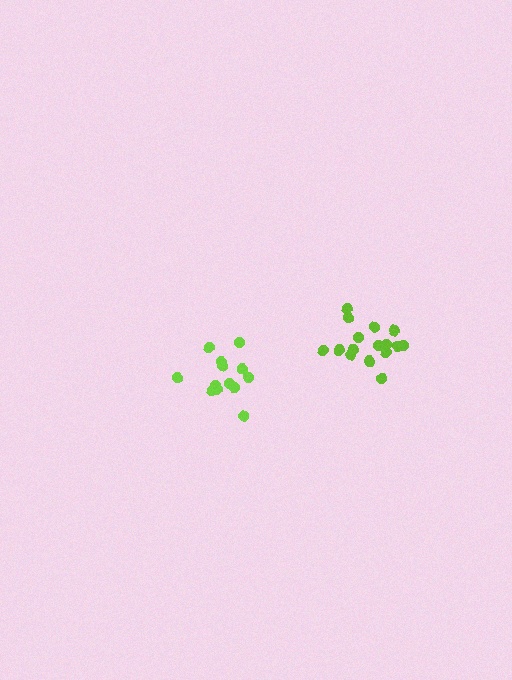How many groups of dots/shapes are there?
There are 2 groups.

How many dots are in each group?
Group 1: 16 dots, Group 2: 13 dots (29 total).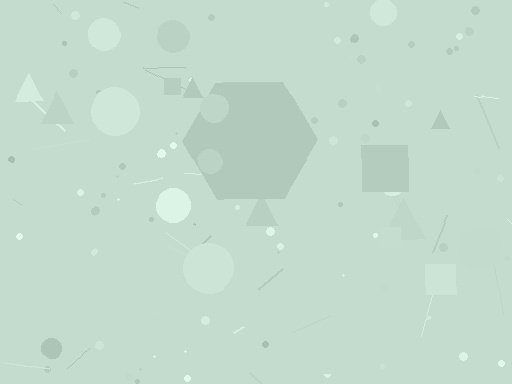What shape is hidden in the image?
A hexagon is hidden in the image.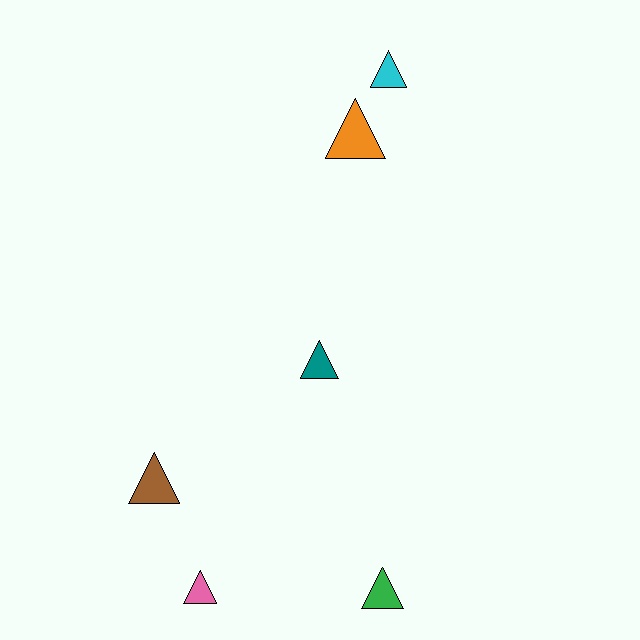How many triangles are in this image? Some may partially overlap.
There are 6 triangles.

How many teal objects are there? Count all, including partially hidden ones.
There is 1 teal object.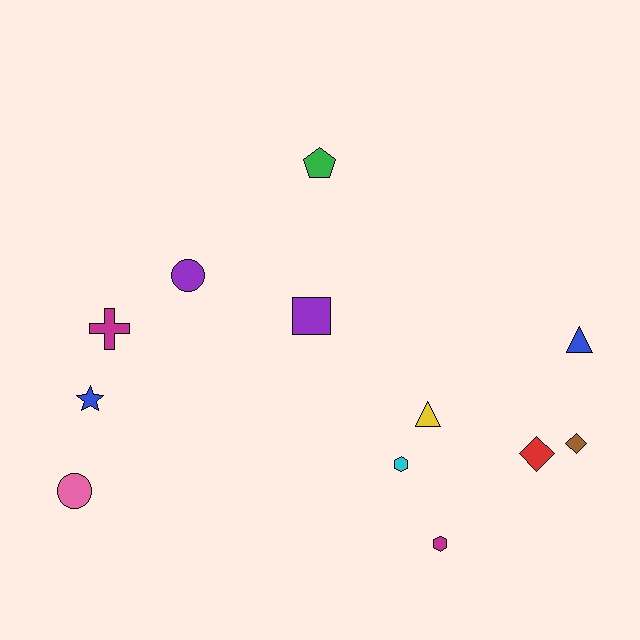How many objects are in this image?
There are 12 objects.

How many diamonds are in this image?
There are 2 diamonds.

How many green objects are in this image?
There is 1 green object.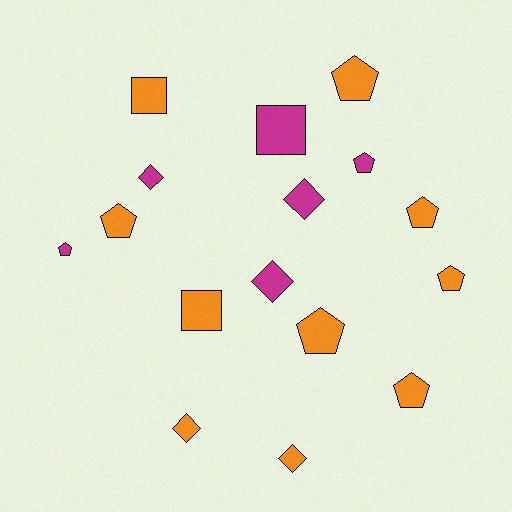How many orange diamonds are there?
There are 2 orange diamonds.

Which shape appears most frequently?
Pentagon, with 8 objects.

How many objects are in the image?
There are 16 objects.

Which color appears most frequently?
Orange, with 10 objects.